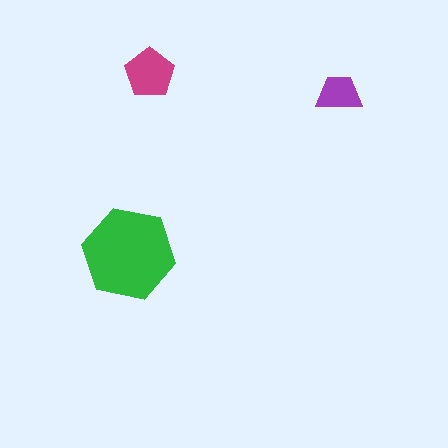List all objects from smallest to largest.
The purple trapezoid, the magenta pentagon, the green hexagon.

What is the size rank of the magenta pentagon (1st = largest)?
2nd.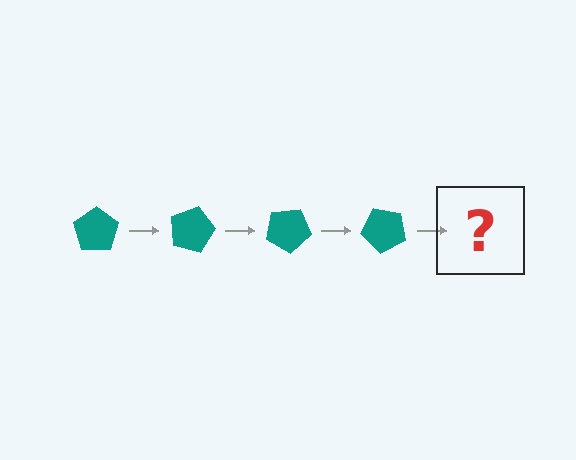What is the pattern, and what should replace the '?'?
The pattern is that the pentagon rotates 15 degrees each step. The '?' should be a teal pentagon rotated 60 degrees.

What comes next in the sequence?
The next element should be a teal pentagon rotated 60 degrees.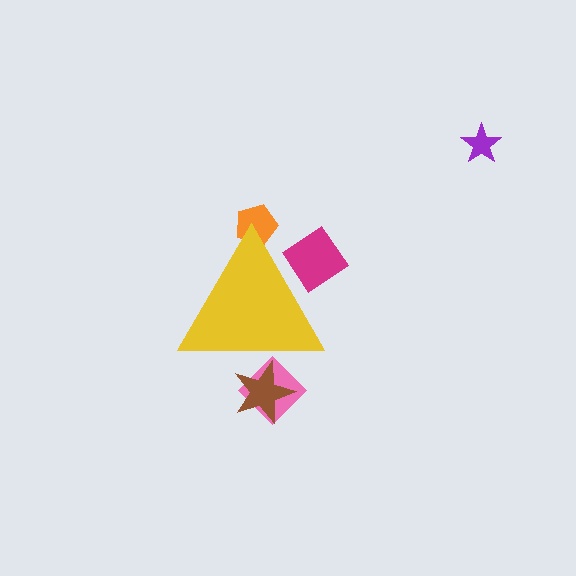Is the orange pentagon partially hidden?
Yes, the orange pentagon is partially hidden behind the yellow triangle.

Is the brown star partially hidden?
Yes, the brown star is partially hidden behind the yellow triangle.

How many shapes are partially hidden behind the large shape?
4 shapes are partially hidden.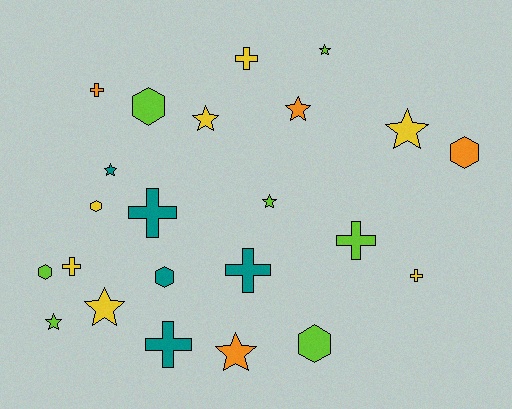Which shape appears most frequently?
Star, with 9 objects.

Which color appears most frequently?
Lime, with 7 objects.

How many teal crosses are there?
There are 3 teal crosses.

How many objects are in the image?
There are 23 objects.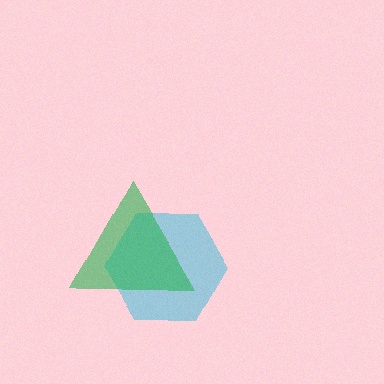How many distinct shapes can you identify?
There are 2 distinct shapes: a cyan hexagon, a green triangle.